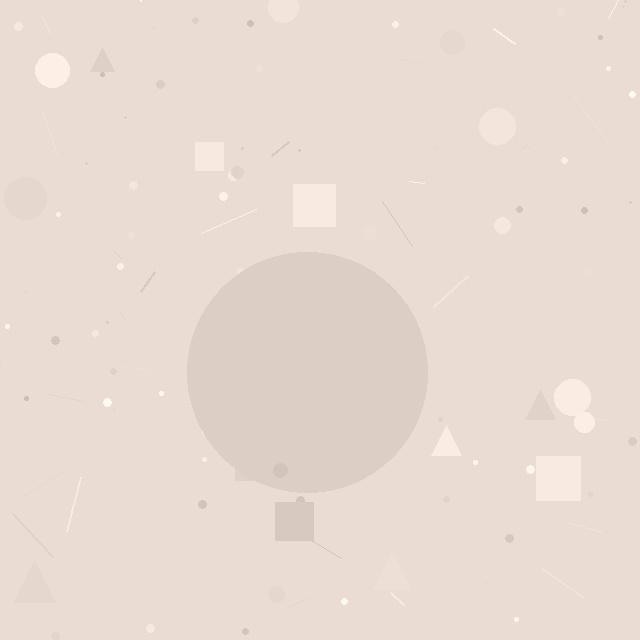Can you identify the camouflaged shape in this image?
The camouflaged shape is a circle.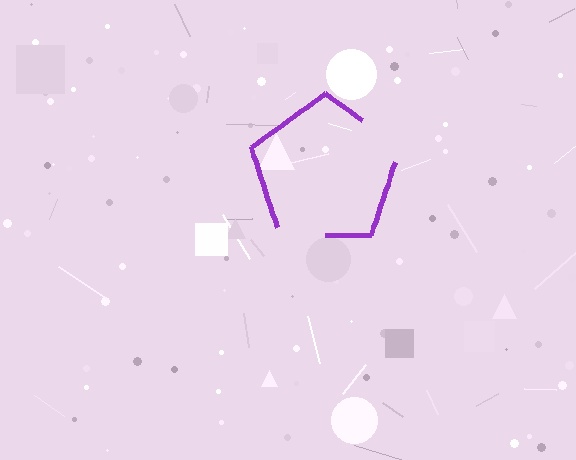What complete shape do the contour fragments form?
The contour fragments form a pentagon.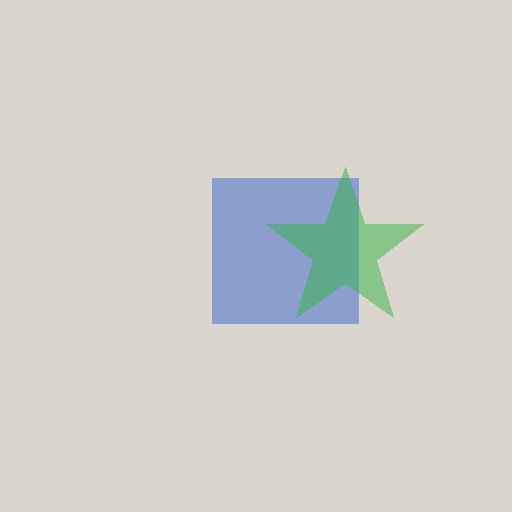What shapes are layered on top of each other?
The layered shapes are: a blue square, a green star.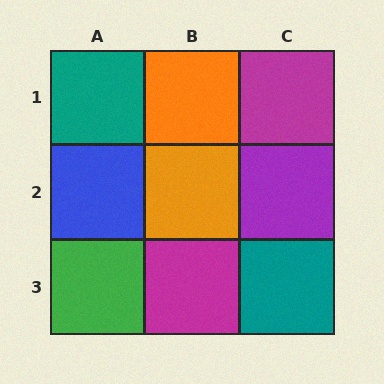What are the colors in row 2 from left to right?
Blue, orange, purple.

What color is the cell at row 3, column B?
Magenta.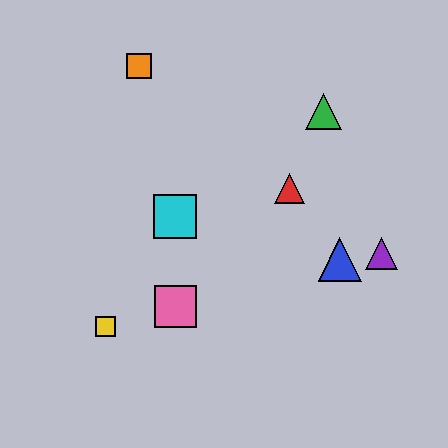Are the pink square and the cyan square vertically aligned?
Yes, both are at x≈175.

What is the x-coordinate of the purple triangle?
The purple triangle is at x≈381.